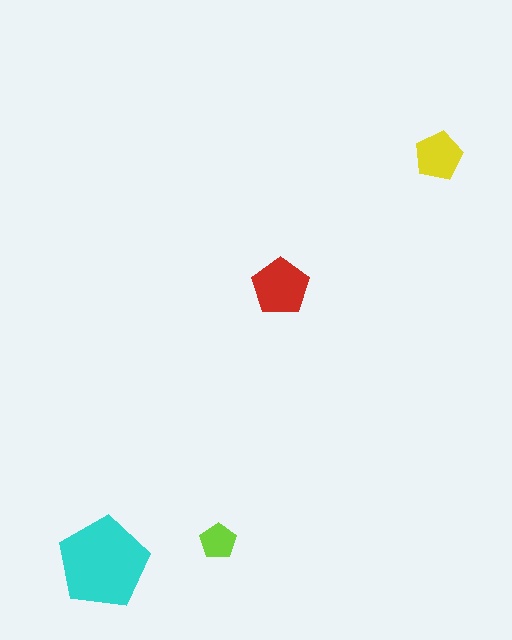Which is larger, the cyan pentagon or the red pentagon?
The cyan one.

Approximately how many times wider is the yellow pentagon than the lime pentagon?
About 1.5 times wider.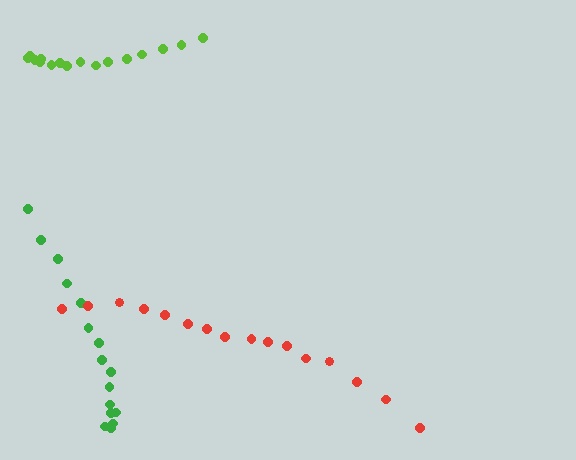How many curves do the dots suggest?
There are 3 distinct paths.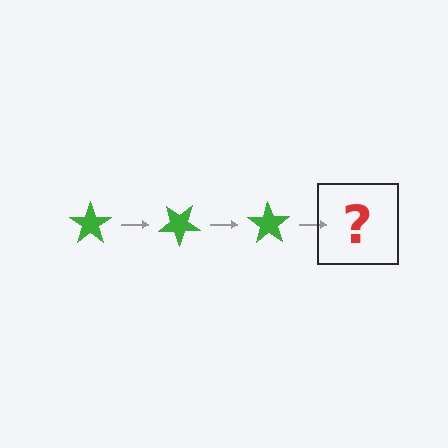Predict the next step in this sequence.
The next step is a green star rotated 105 degrees.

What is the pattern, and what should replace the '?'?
The pattern is that the star rotates 35 degrees each step. The '?' should be a green star rotated 105 degrees.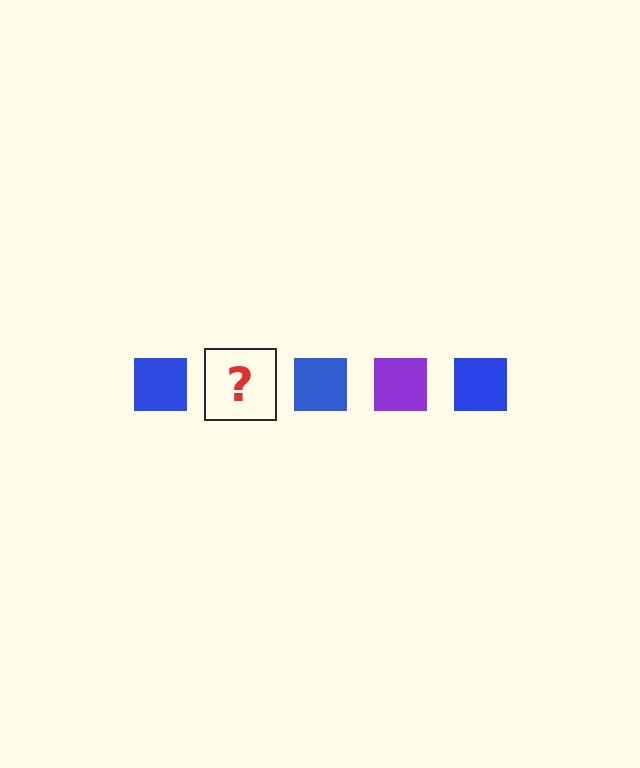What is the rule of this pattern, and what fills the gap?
The rule is that the pattern cycles through blue, purple squares. The gap should be filled with a purple square.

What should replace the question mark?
The question mark should be replaced with a purple square.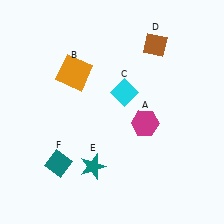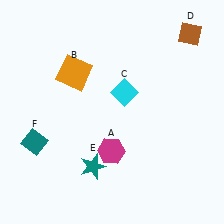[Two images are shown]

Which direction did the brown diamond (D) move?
The brown diamond (D) moved right.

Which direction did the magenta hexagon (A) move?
The magenta hexagon (A) moved left.